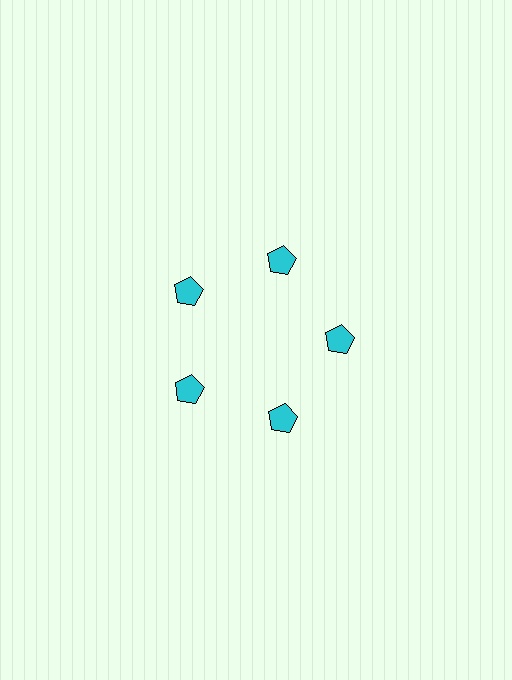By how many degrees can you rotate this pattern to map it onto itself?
The pattern maps onto itself every 72 degrees of rotation.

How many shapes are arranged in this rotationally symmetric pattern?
There are 5 shapes, arranged in 5 groups of 1.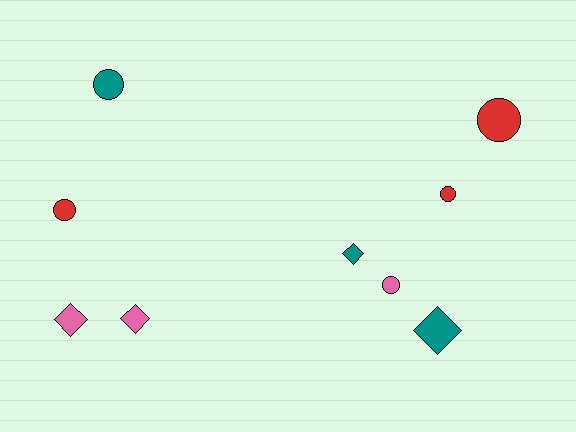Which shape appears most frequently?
Circle, with 5 objects.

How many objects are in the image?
There are 9 objects.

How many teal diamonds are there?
There are 2 teal diamonds.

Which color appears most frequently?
Pink, with 3 objects.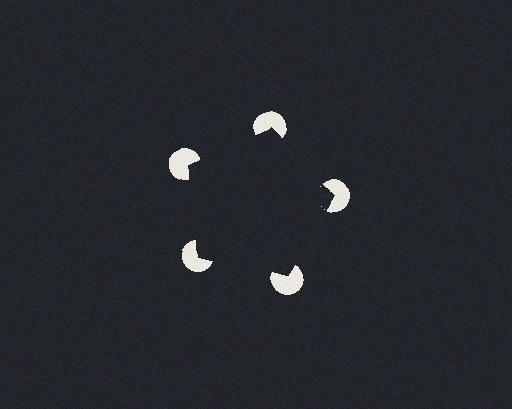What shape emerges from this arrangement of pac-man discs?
An illusory pentagon — its edges are inferred from the aligned wedge cuts in the pac-man discs, not physically drawn.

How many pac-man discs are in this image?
There are 5 — one at each vertex of the illusory pentagon.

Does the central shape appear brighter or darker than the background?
It typically appears slightly darker than the background, even though no actual brightness change is drawn.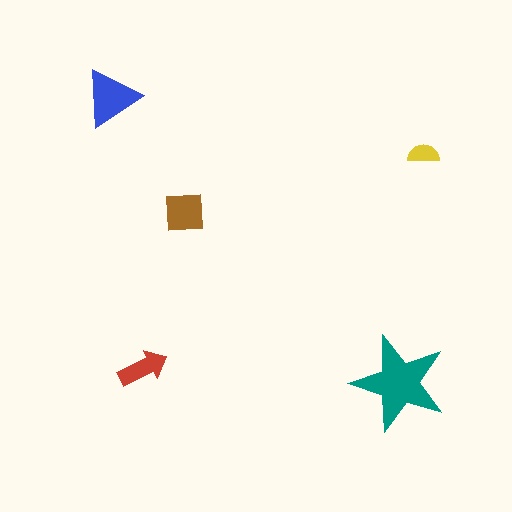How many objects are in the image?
There are 5 objects in the image.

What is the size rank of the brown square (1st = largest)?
3rd.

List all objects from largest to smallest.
The teal star, the blue triangle, the brown square, the red arrow, the yellow semicircle.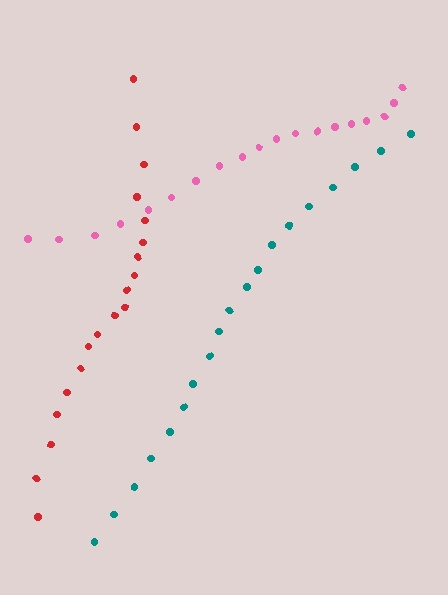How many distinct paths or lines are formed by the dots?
There are 3 distinct paths.